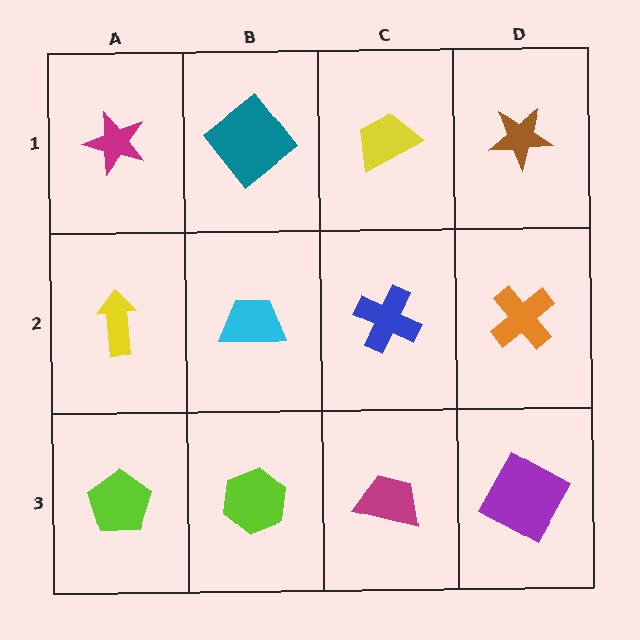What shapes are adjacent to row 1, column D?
An orange cross (row 2, column D), a yellow trapezoid (row 1, column C).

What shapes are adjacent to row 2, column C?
A yellow trapezoid (row 1, column C), a magenta trapezoid (row 3, column C), a cyan trapezoid (row 2, column B), an orange cross (row 2, column D).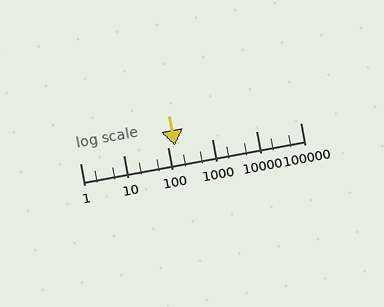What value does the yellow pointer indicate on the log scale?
The pointer indicates approximately 140.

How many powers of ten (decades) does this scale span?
The scale spans 5 decades, from 1 to 100000.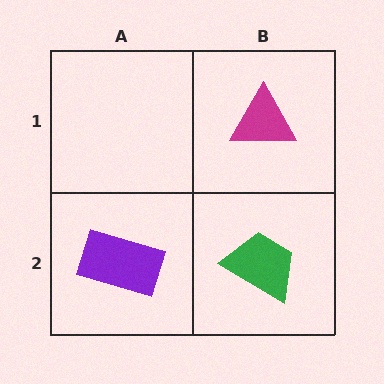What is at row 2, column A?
A purple rectangle.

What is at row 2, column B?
A green trapezoid.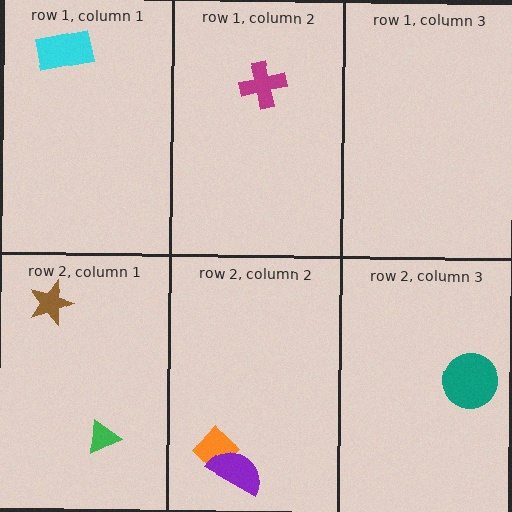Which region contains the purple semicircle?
The row 2, column 2 region.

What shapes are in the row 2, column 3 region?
The teal circle.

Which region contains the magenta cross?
The row 1, column 2 region.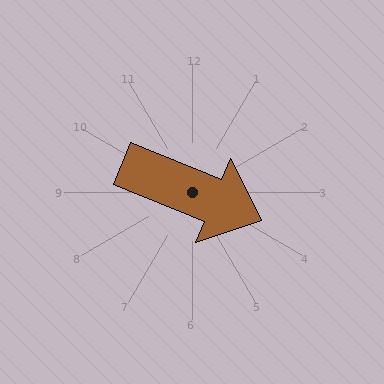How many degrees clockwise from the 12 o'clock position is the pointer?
Approximately 112 degrees.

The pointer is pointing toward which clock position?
Roughly 4 o'clock.